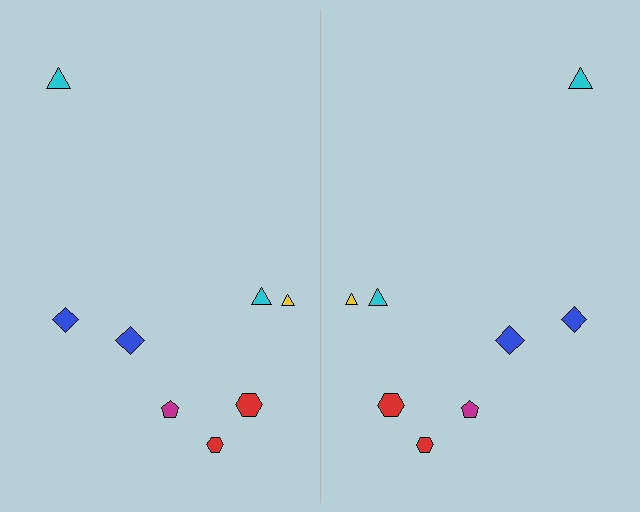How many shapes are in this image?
There are 16 shapes in this image.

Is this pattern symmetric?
Yes, this pattern has bilateral (reflection) symmetry.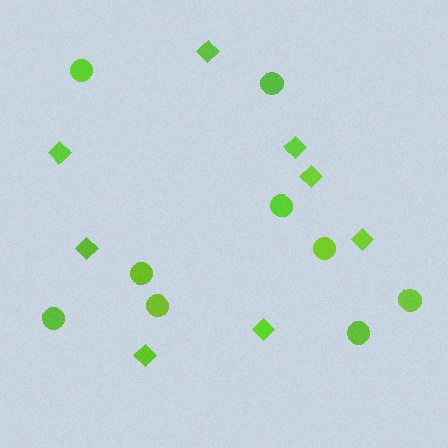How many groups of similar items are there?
There are 2 groups: one group of circles (9) and one group of diamonds (8).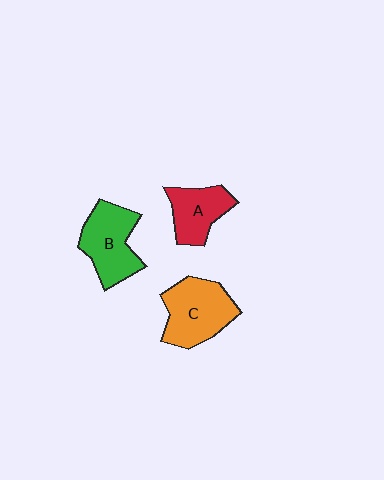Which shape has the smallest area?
Shape A (red).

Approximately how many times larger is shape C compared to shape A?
Approximately 1.4 times.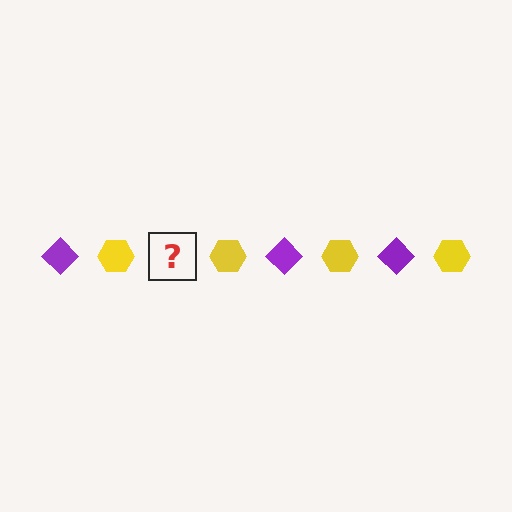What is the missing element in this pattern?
The missing element is a purple diamond.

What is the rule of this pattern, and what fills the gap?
The rule is that the pattern alternates between purple diamond and yellow hexagon. The gap should be filled with a purple diamond.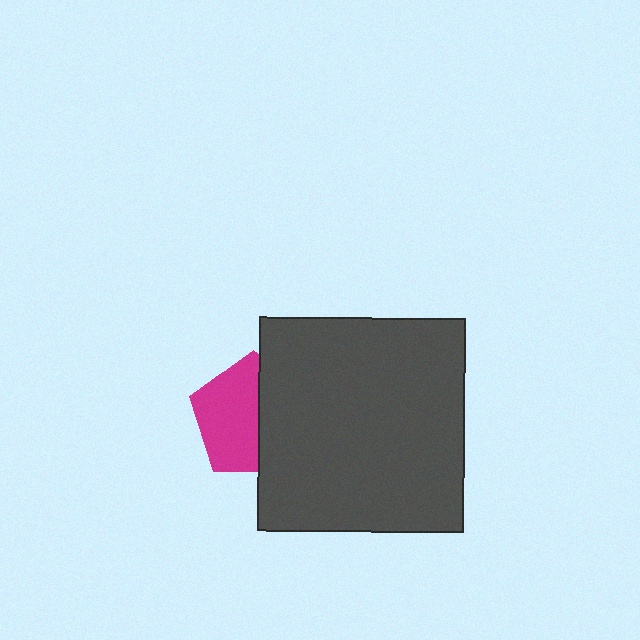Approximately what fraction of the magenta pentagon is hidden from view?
Roughly 44% of the magenta pentagon is hidden behind the dark gray rectangle.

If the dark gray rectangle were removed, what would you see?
You would see the complete magenta pentagon.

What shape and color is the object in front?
The object in front is a dark gray rectangle.